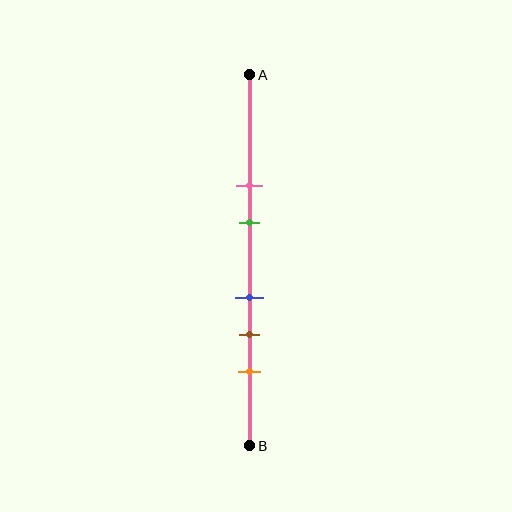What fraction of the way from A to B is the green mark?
The green mark is approximately 40% (0.4) of the way from A to B.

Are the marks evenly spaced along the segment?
No, the marks are not evenly spaced.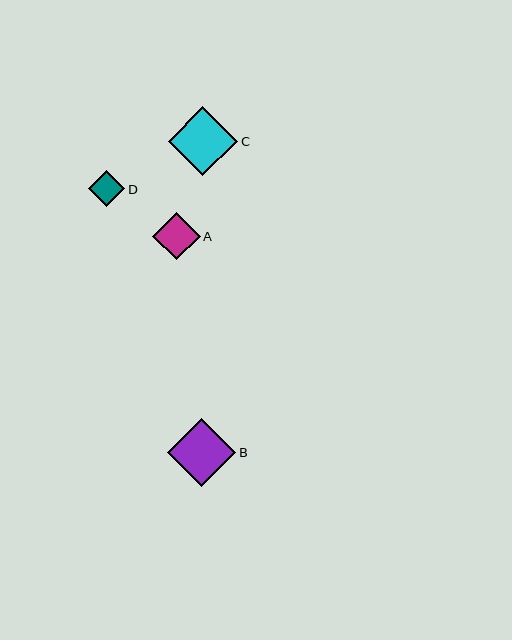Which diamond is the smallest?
Diamond D is the smallest with a size of approximately 36 pixels.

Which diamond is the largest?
Diamond C is the largest with a size of approximately 69 pixels.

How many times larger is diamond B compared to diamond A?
Diamond B is approximately 1.4 times the size of diamond A.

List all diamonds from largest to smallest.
From largest to smallest: C, B, A, D.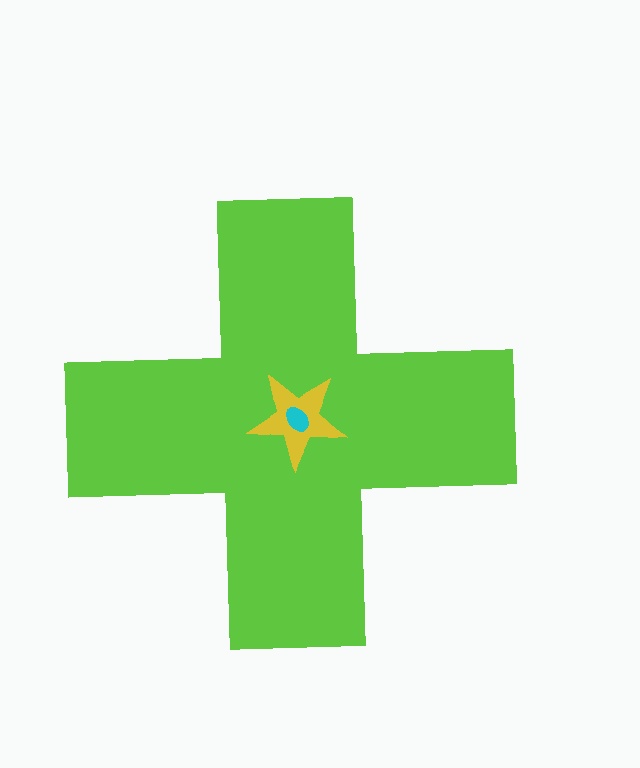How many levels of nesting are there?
3.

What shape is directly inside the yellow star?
The cyan ellipse.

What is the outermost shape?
The lime cross.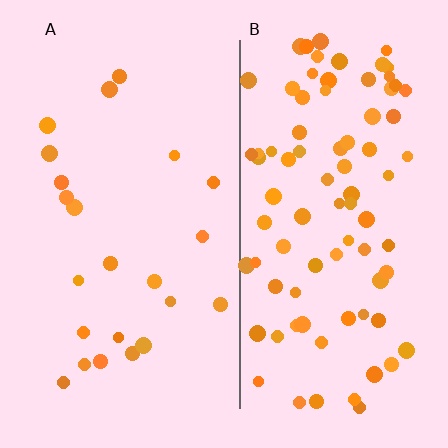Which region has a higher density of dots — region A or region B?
B (the right).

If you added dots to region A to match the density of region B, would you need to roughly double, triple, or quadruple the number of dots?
Approximately quadruple.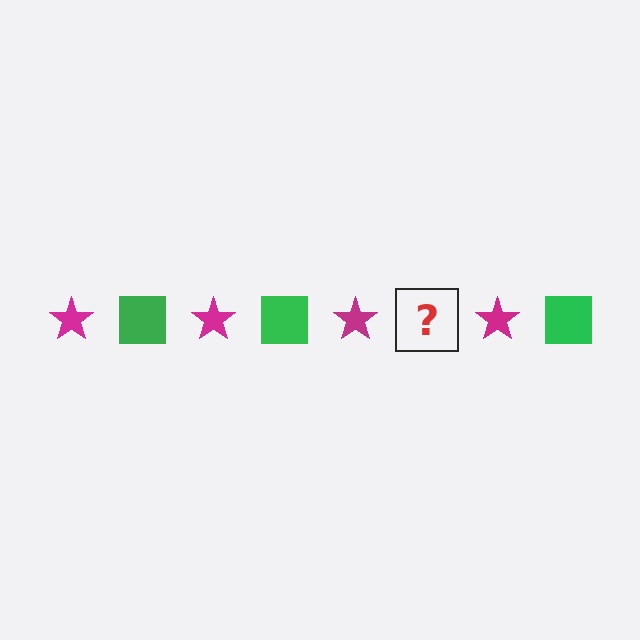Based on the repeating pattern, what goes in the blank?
The blank should be a green square.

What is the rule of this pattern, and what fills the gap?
The rule is that the pattern alternates between magenta star and green square. The gap should be filled with a green square.